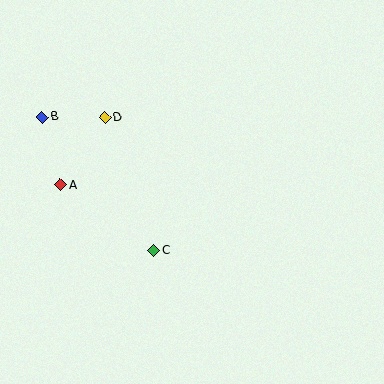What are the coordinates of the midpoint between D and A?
The midpoint between D and A is at (83, 151).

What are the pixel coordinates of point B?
Point B is at (42, 117).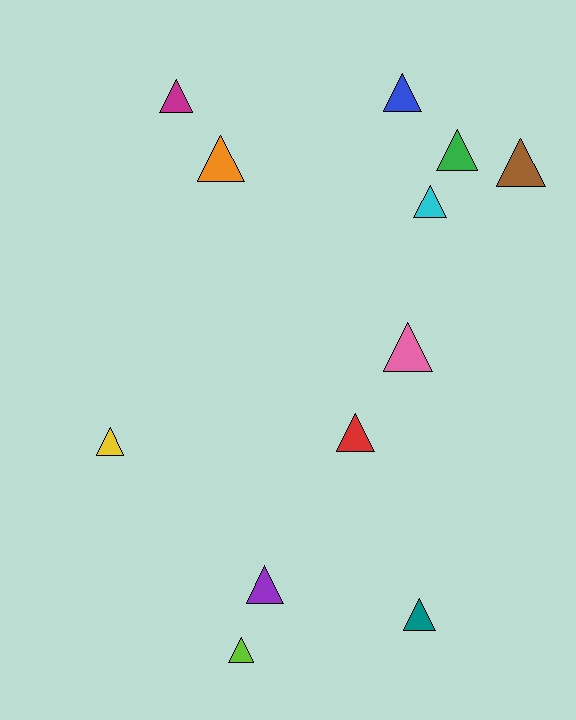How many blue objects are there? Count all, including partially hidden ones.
There is 1 blue object.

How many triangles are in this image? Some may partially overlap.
There are 12 triangles.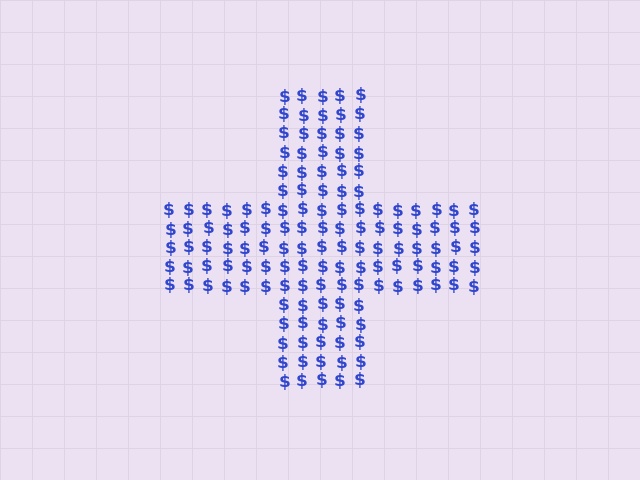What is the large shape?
The large shape is a cross.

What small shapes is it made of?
It is made of small dollar signs.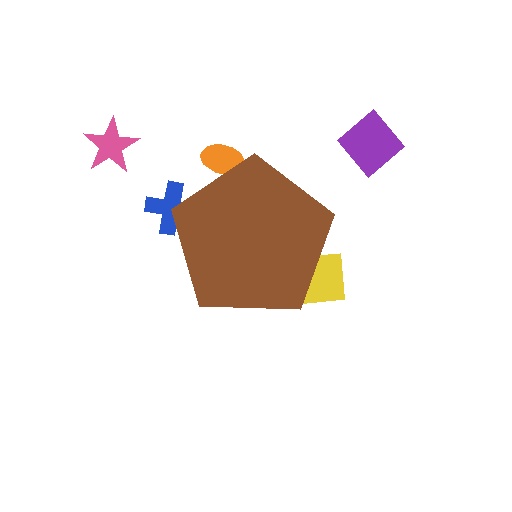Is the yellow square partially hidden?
Yes, the yellow square is partially hidden behind the brown pentagon.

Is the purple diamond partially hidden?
No, the purple diamond is fully visible.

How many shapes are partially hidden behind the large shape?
3 shapes are partially hidden.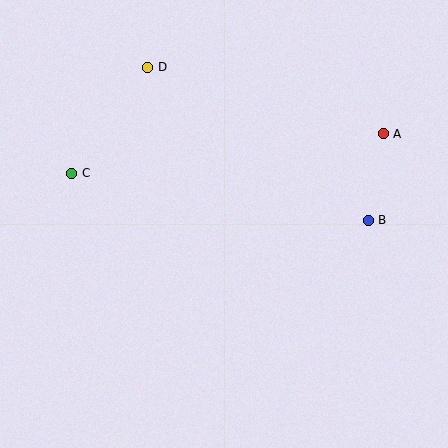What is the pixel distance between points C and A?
The distance between C and A is 314 pixels.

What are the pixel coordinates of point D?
Point D is at (148, 67).